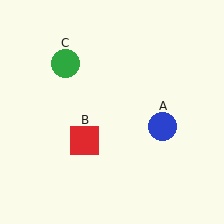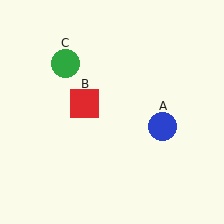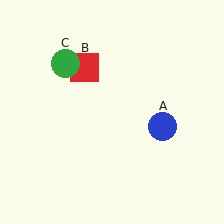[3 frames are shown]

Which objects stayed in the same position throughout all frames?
Blue circle (object A) and green circle (object C) remained stationary.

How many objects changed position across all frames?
1 object changed position: red square (object B).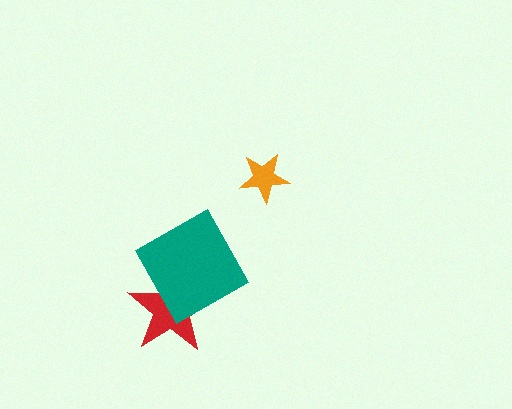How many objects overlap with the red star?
1 object overlaps with the red star.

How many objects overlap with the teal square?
1 object overlaps with the teal square.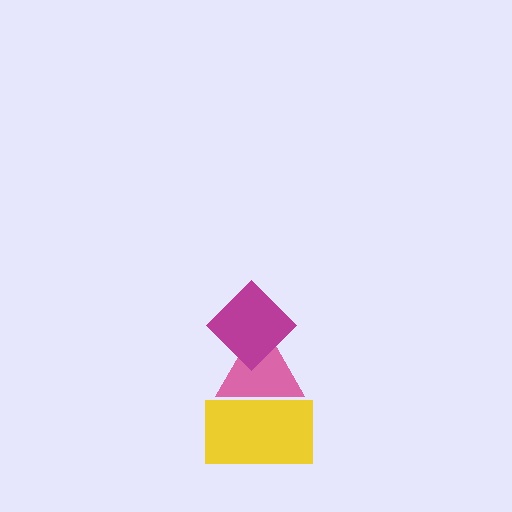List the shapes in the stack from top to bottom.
From top to bottom: the magenta diamond, the pink triangle, the yellow rectangle.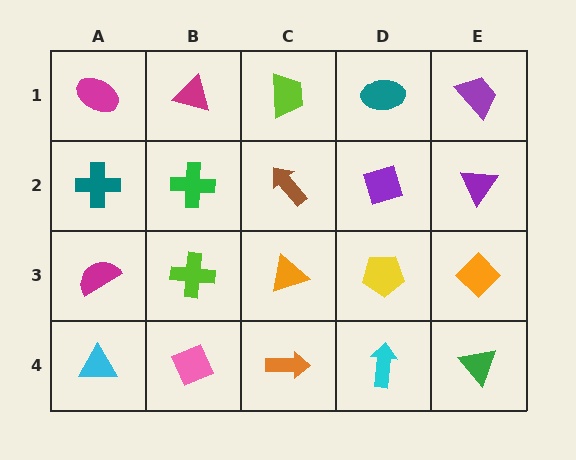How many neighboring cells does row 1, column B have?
3.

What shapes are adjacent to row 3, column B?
A green cross (row 2, column B), a pink diamond (row 4, column B), a magenta semicircle (row 3, column A), an orange triangle (row 3, column C).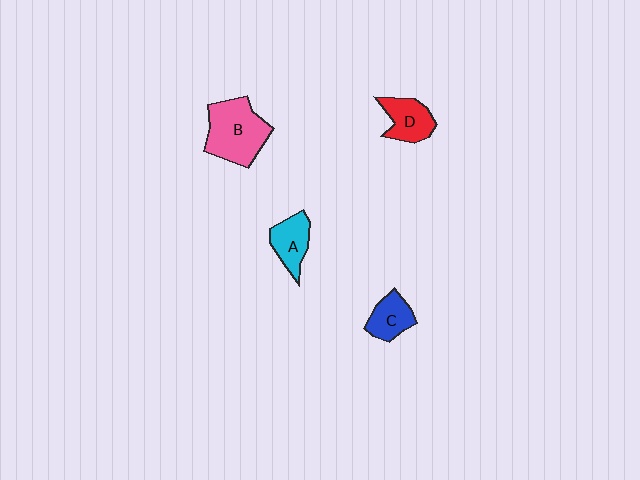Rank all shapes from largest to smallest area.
From largest to smallest: B (pink), D (red), A (cyan), C (blue).